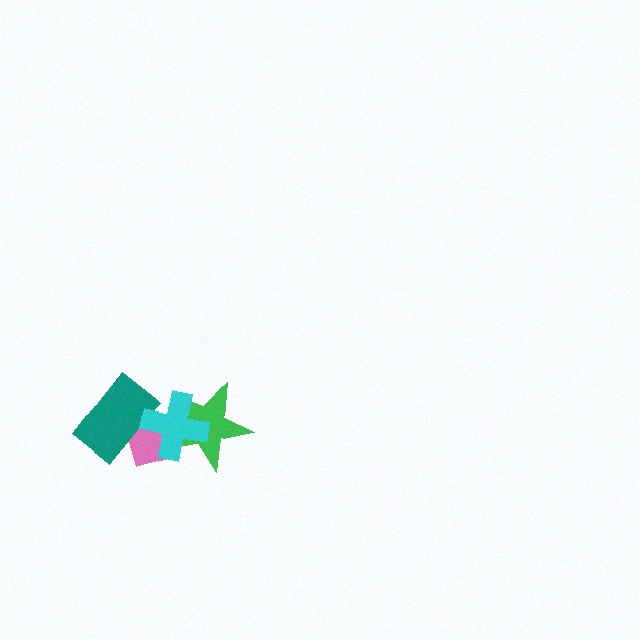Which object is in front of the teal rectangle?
The cyan cross is in front of the teal rectangle.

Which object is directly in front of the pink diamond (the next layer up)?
The teal rectangle is directly in front of the pink diamond.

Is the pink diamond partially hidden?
Yes, it is partially covered by another shape.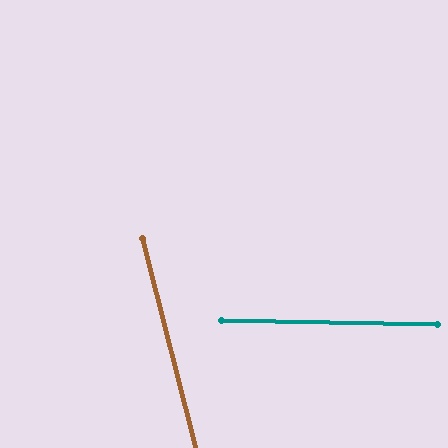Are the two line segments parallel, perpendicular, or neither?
Neither parallel nor perpendicular — they differ by about 75°.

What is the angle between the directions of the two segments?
Approximately 75 degrees.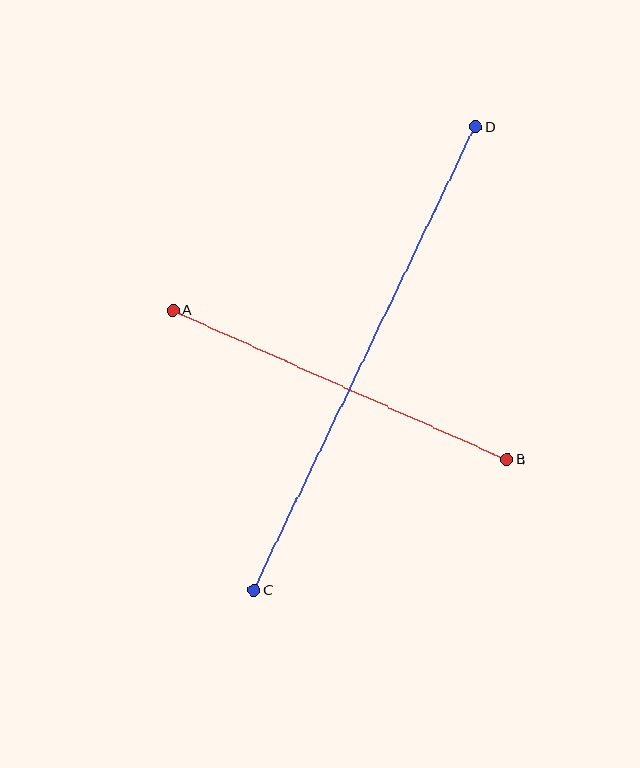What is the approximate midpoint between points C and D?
The midpoint is at approximately (365, 358) pixels.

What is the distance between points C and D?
The distance is approximately 513 pixels.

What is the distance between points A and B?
The distance is approximately 366 pixels.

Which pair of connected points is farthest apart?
Points C and D are farthest apart.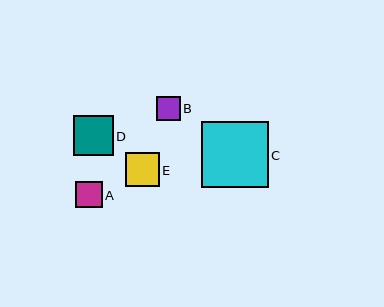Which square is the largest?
Square C is the largest with a size of approximately 66 pixels.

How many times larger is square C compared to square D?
Square C is approximately 1.7 times the size of square D.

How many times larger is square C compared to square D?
Square C is approximately 1.7 times the size of square D.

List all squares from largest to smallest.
From largest to smallest: C, D, E, A, B.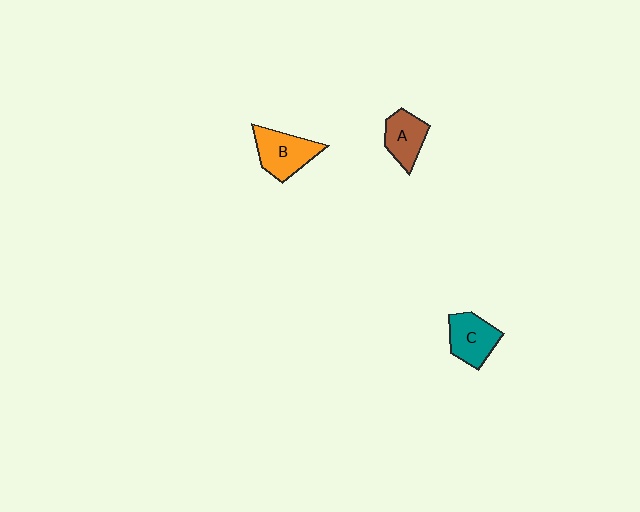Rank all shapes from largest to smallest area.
From largest to smallest: B (orange), C (teal), A (brown).